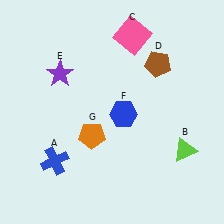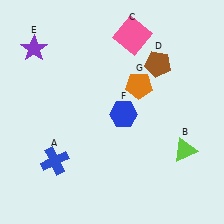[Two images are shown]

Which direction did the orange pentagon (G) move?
The orange pentagon (G) moved up.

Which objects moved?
The objects that moved are: the purple star (E), the orange pentagon (G).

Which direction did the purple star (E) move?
The purple star (E) moved left.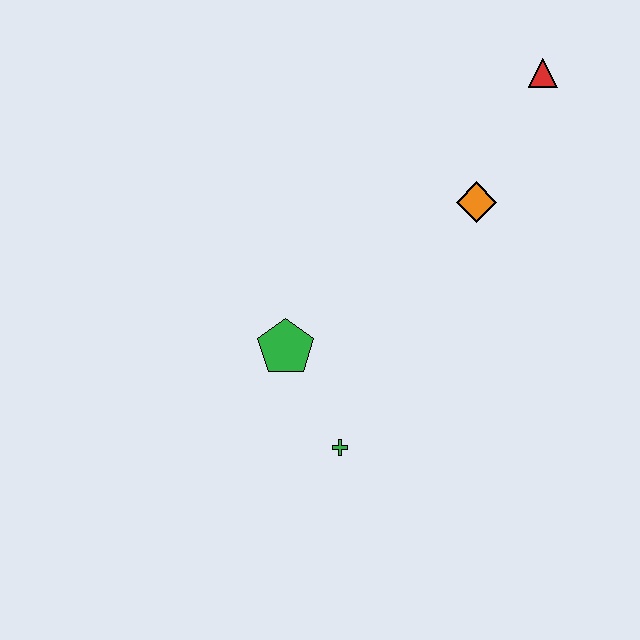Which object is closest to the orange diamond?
The red triangle is closest to the orange diamond.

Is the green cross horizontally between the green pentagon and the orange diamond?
Yes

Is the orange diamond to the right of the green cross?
Yes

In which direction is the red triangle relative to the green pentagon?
The red triangle is above the green pentagon.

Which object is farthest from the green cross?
The red triangle is farthest from the green cross.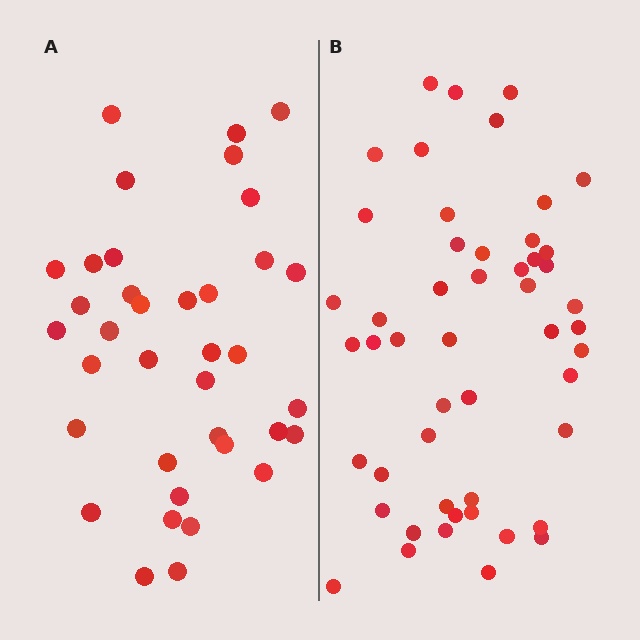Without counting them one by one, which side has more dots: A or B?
Region B (the right region) has more dots.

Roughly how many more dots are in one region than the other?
Region B has approximately 15 more dots than region A.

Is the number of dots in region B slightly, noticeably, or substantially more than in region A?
Region B has noticeably more, but not dramatically so. The ratio is roughly 1.4 to 1.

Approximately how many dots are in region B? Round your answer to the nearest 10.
About 50 dots.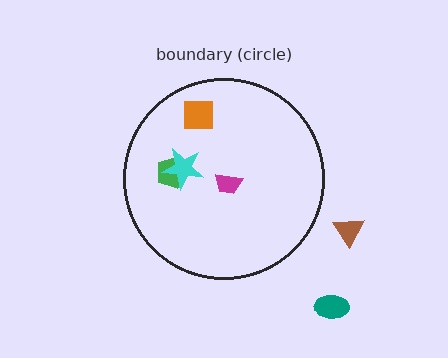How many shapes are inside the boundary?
4 inside, 2 outside.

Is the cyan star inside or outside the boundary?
Inside.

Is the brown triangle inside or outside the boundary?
Outside.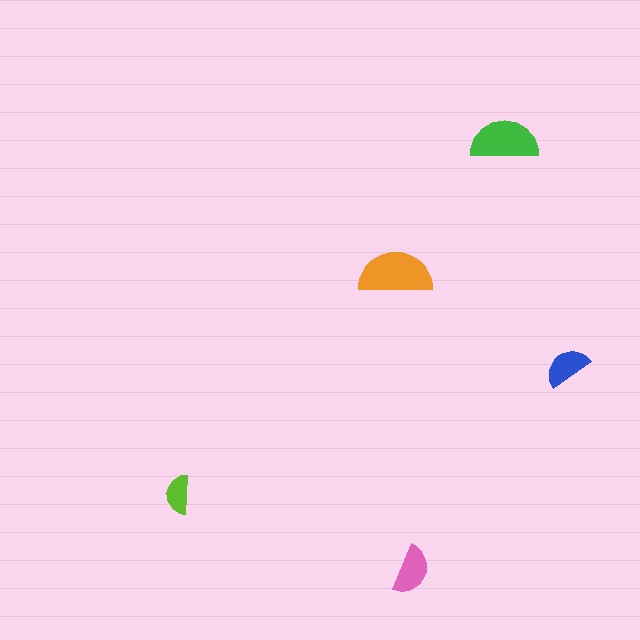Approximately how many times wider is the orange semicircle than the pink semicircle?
About 1.5 times wider.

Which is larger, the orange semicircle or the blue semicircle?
The orange one.